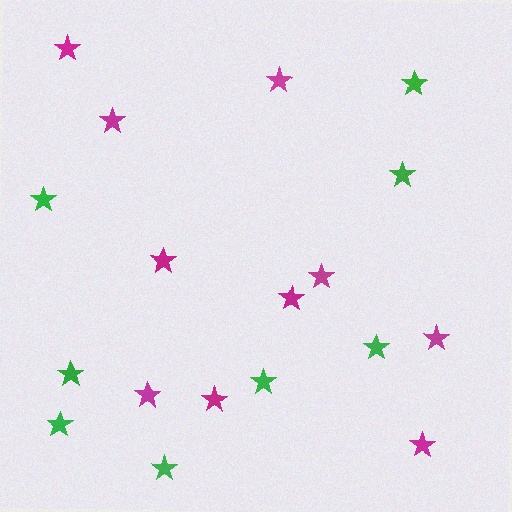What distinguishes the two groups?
There are 2 groups: one group of magenta stars (10) and one group of green stars (8).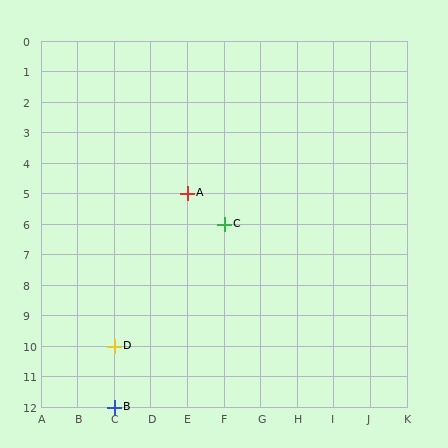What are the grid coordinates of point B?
Point B is at grid coordinates (C, 12).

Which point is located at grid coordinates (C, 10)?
Point D is at (C, 10).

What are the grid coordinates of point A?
Point A is at grid coordinates (E, 5).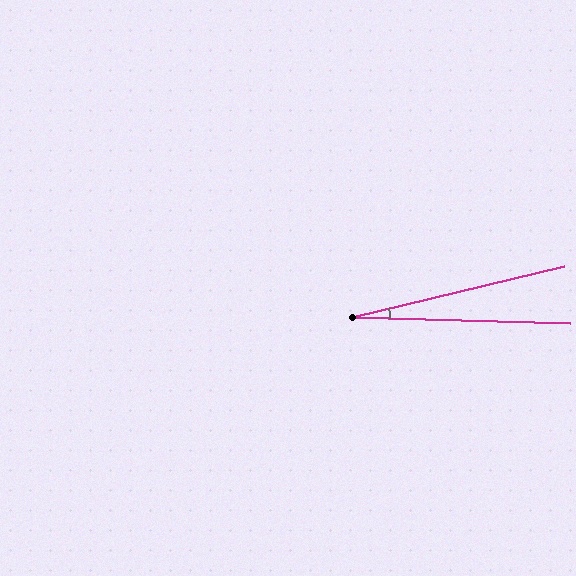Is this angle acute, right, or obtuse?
It is acute.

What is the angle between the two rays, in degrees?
Approximately 15 degrees.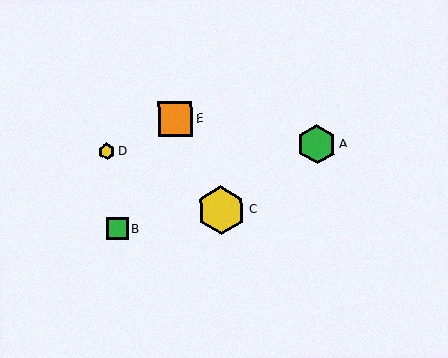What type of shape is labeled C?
Shape C is a yellow hexagon.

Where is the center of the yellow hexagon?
The center of the yellow hexagon is at (107, 152).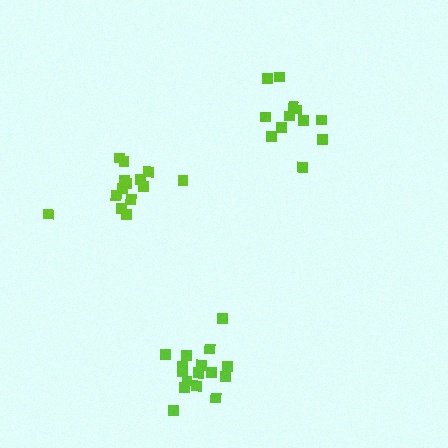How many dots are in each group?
Group 1: 12 dots, Group 2: 14 dots, Group 3: 16 dots (42 total).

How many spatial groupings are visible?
There are 3 spatial groupings.